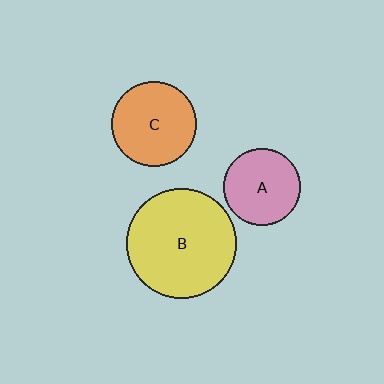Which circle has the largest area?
Circle B (yellow).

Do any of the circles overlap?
No, none of the circles overlap.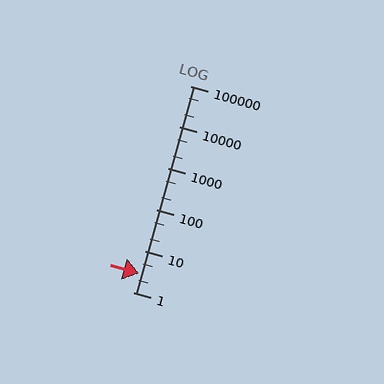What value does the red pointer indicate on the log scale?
The pointer indicates approximately 2.9.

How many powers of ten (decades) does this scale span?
The scale spans 5 decades, from 1 to 100000.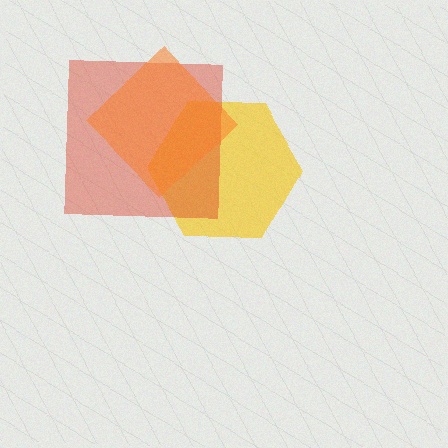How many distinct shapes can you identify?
There are 3 distinct shapes: a yellow hexagon, a red square, an orange diamond.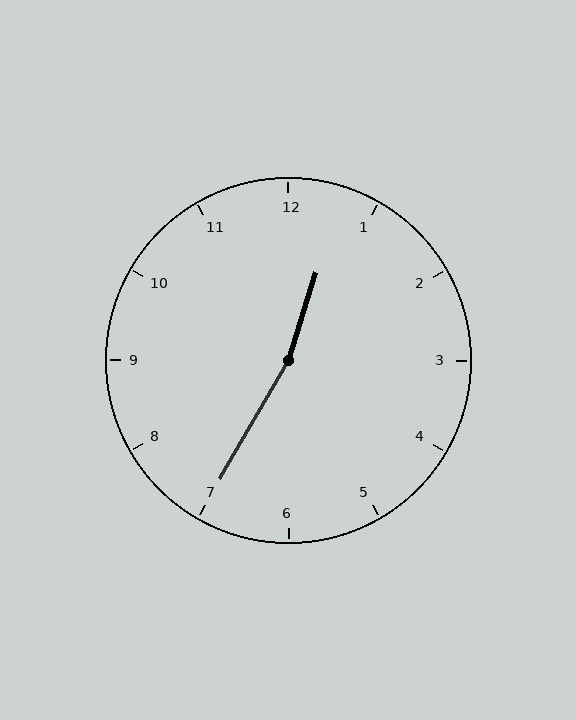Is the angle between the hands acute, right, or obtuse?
It is obtuse.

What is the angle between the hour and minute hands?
Approximately 168 degrees.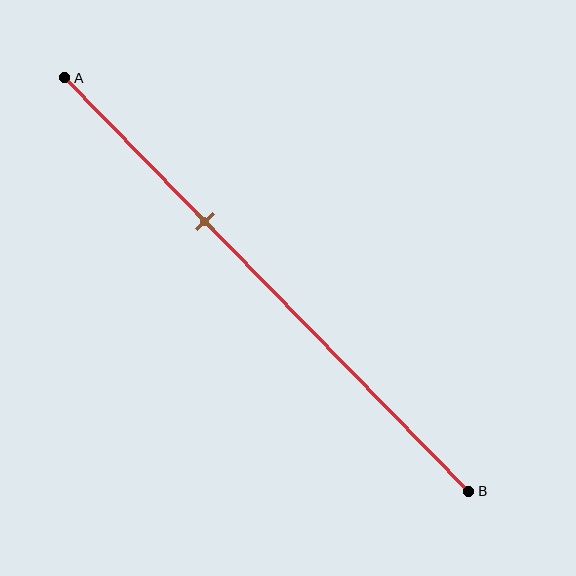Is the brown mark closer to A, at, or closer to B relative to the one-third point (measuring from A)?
The brown mark is approximately at the one-third point of segment AB.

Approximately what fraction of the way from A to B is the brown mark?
The brown mark is approximately 35% of the way from A to B.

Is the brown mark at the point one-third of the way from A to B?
Yes, the mark is approximately at the one-third point.